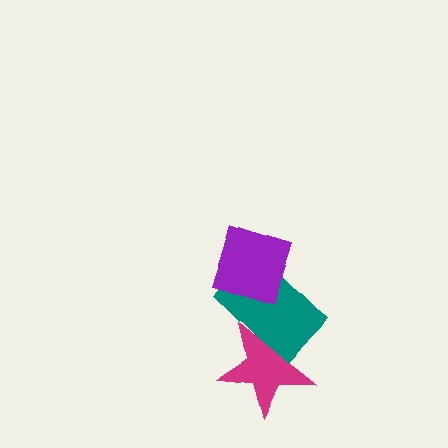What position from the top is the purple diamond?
The purple diamond is 1st from the top.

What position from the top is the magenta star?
The magenta star is 3rd from the top.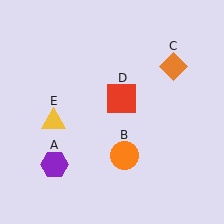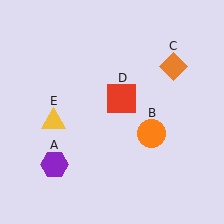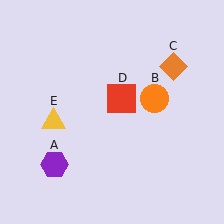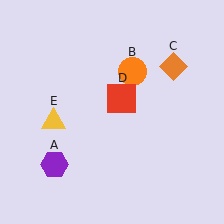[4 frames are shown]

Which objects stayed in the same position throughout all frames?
Purple hexagon (object A) and orange diamond (object C) and red square (object D) and yellow triangle (object E) remained stationary.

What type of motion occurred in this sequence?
The orange circle (object B) rotated counterclockwise around the center of the scene.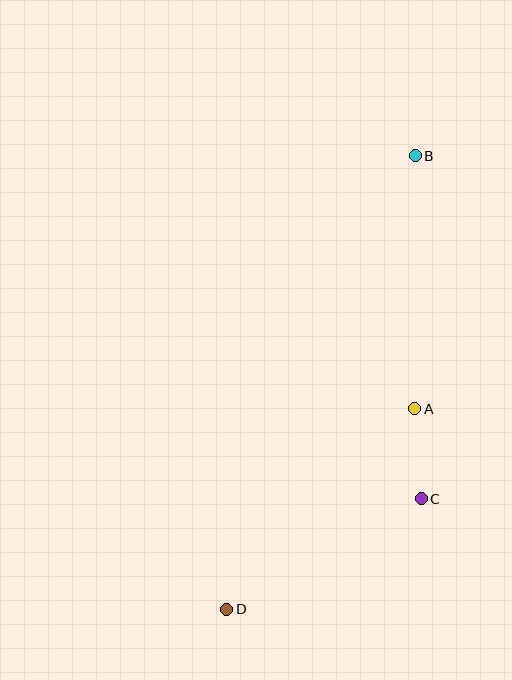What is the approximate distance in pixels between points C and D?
The distance between C and D is approximately 223 pixels.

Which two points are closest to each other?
Points A and C are closest to each other.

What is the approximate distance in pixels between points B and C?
The distance between B and C is approximately 343 pixels.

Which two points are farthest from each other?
Points B and D are farthest from each other.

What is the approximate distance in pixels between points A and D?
The distance between A and D is approximately 275 pixels.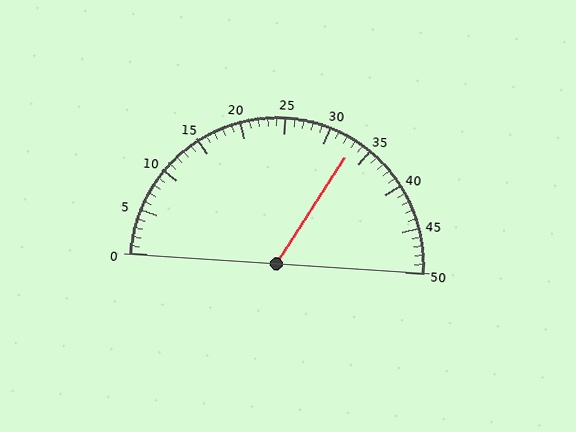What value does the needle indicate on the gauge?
The needle indicates approximately 33.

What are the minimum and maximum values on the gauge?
The gauge ranges from 0 to 50.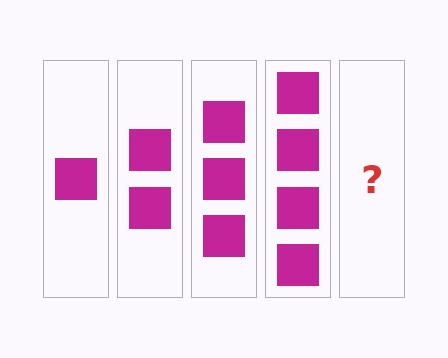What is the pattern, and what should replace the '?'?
The pattern is that each step adds one more square. The '?' should be 5 squares.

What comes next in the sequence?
The next element should be 5 squares.